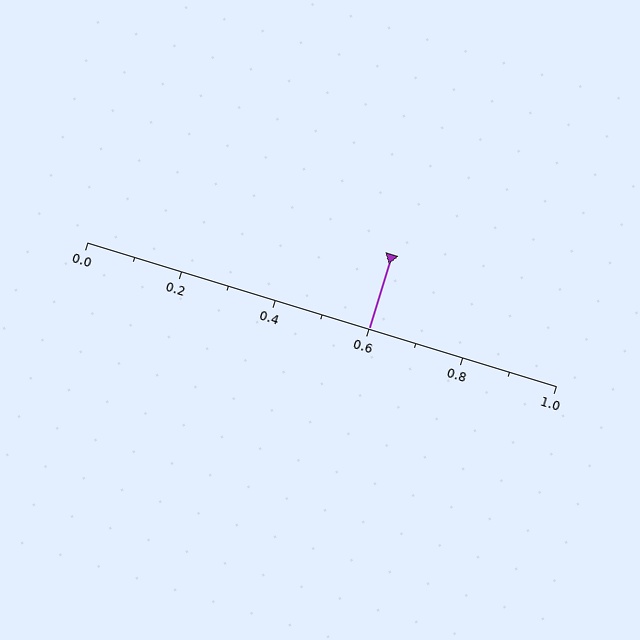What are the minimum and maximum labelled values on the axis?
The axis runs from 0.0 to 1.0.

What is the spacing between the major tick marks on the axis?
The major ticks are spaced 0.2 apart.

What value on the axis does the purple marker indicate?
The marker indicates approximately 0.6.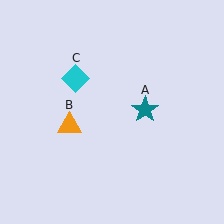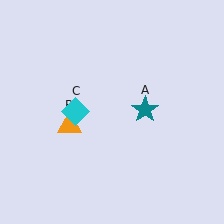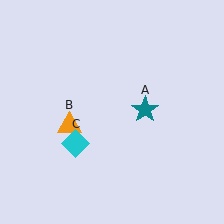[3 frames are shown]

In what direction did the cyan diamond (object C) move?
The cyan diamond (object C) moved down.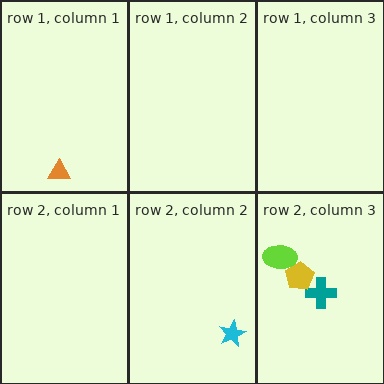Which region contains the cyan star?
The row 2, column 2 region.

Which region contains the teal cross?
The row 2, column 3 region.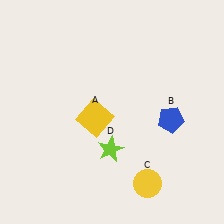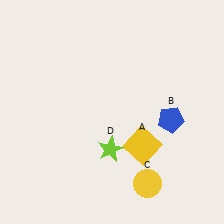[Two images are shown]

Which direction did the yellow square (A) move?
The yellow square (A) moved right.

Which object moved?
The yellow square (A) moved right.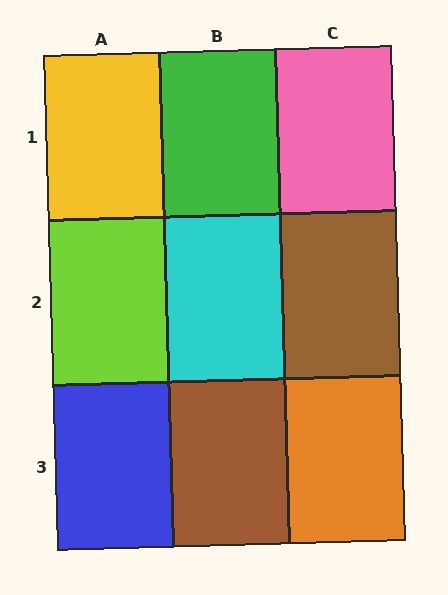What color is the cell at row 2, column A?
Lime.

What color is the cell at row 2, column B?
Cyan.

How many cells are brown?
2 cells are brown.